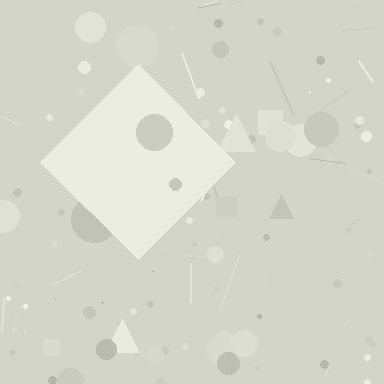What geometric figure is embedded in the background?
A diamond is embedded in the background.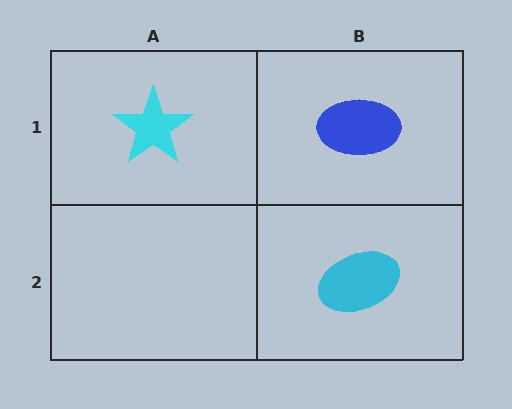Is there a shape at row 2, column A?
No, that cell is empty.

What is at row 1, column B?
A blue ellipse.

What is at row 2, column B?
A cyan ellipse.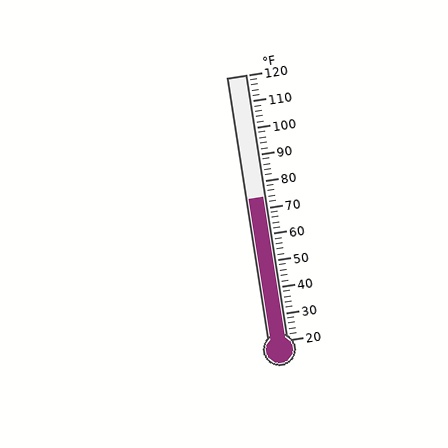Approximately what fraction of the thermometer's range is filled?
The thermometer is filled to approximately 55% of its range.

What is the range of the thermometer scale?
The thermometer scale ranges from 20°F to 120°F.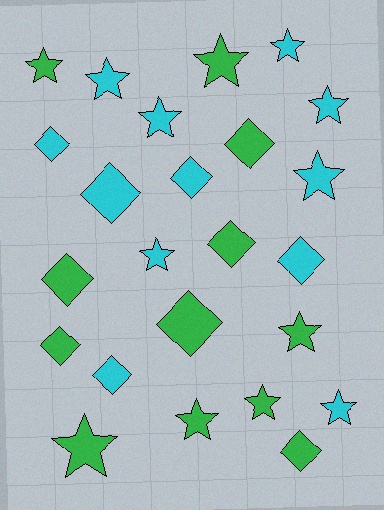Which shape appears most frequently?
Star, with 13 objects.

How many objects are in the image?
There are 24 objects.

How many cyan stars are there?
There are 7 cyan stars.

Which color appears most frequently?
Cyan, with 12 objects.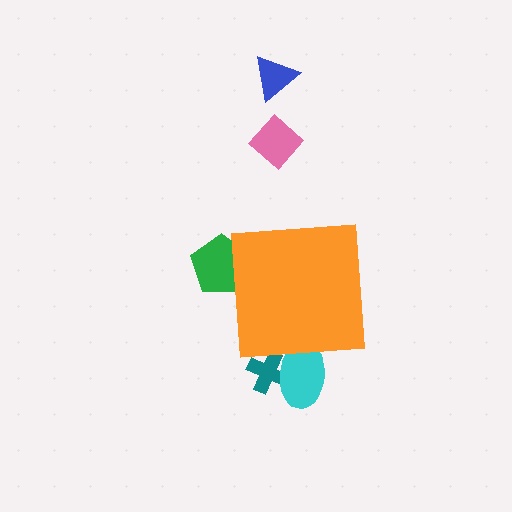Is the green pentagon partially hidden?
Yes, the green pentagon is partially hidden behind the orange square.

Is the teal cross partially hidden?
Yes, the teal cross is partially hidden behind the orange square.